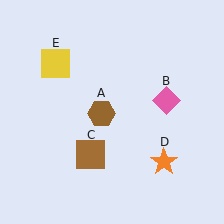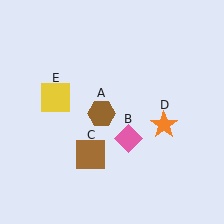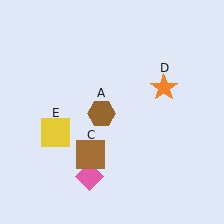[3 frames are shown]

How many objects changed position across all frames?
3 objects changed position: pink diamond (object B), orange star (object D), yellow square (object E).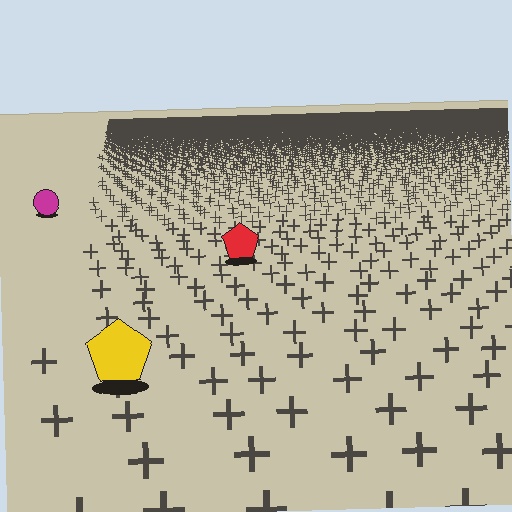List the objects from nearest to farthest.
From nearest to farthest: the yellow pentagon, the red pentagon, the magenta circle.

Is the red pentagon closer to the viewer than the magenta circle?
Yes. The red pentagon is closer — you can tell from the texture gradient: the ground texture is coarser near it.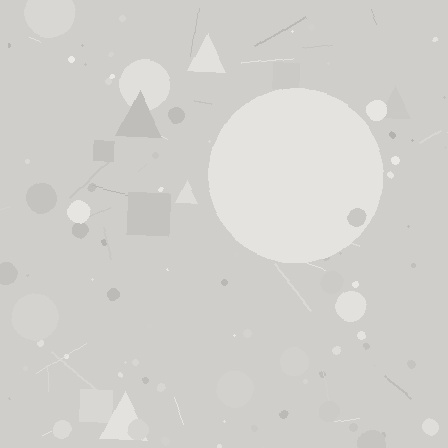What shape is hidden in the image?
A circle is hidden in the image.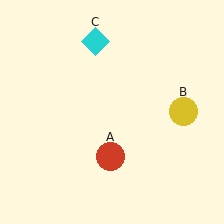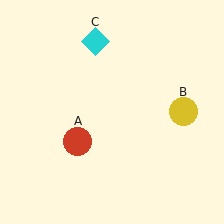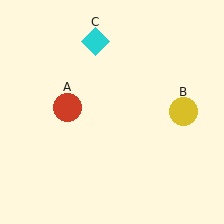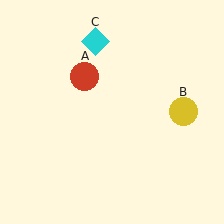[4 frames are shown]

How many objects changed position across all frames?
1 object changed position: red circle (object A).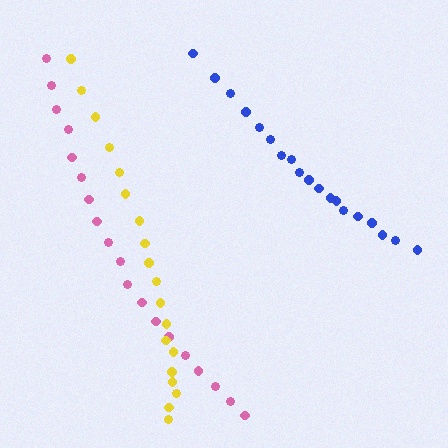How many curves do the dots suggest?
There are 3 distinct paths.